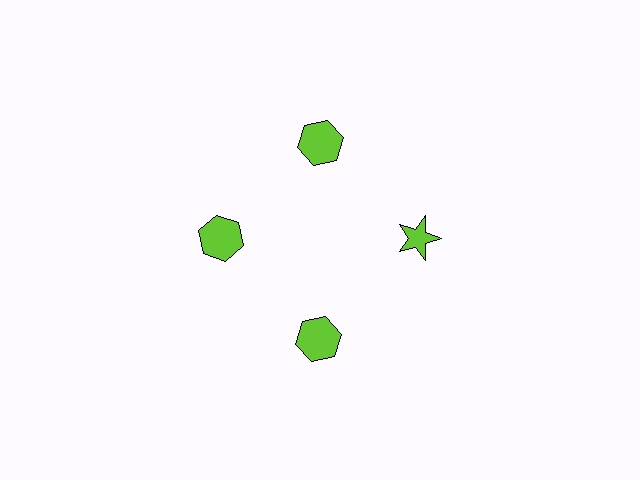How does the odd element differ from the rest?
It has a different shape: star instead of hexagon.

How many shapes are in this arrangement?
There are 4 shapes arranged in a ring pattern.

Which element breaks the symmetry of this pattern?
The lime star at roughly the 3 o'clock position breaks the symmetry. All other shapes are lime hexagons.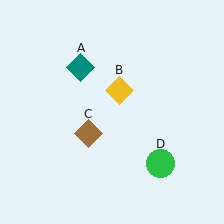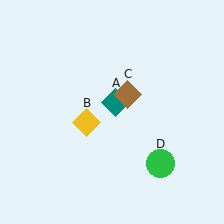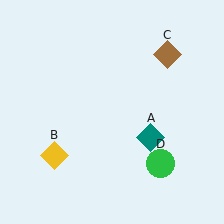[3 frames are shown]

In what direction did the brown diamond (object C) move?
The brown diamond (object C) moved up and to the right.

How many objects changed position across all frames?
3 objects changed position: teal diamond (object A), yellow diamond (object B), brown diamond (object C).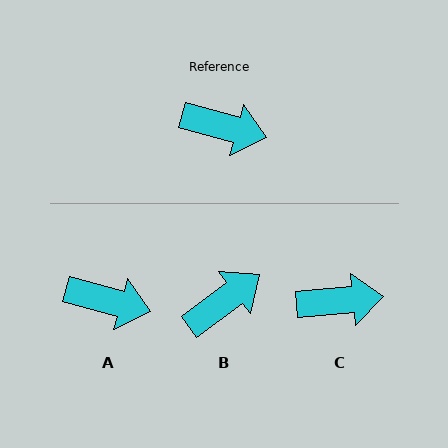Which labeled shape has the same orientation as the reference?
A.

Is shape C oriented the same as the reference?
No, it is off by about 20 degrees.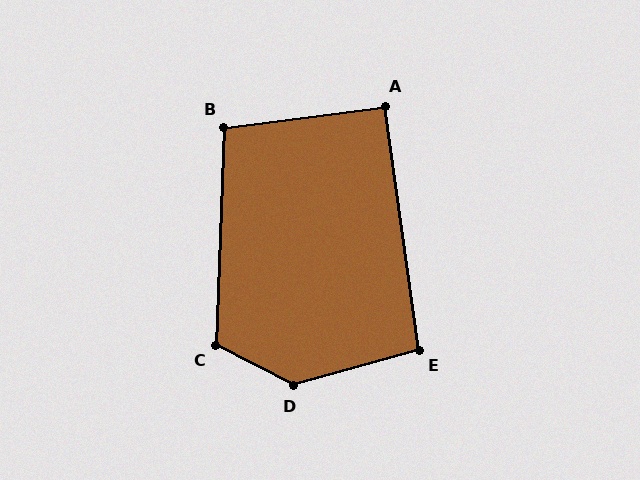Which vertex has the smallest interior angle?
A, at approximately 91 degrees.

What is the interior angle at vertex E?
Approximately 98 degrees (obtuse).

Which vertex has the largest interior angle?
D, at approximately 137 degrees.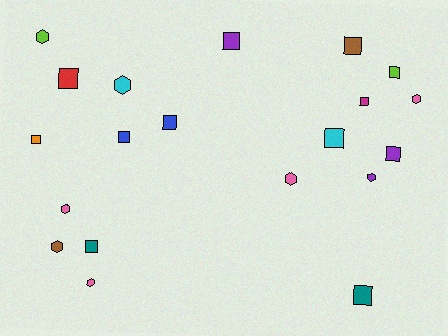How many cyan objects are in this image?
There are 2 cyan objects.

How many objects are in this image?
There are 20 objects.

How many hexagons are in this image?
There are 8 hexagons.